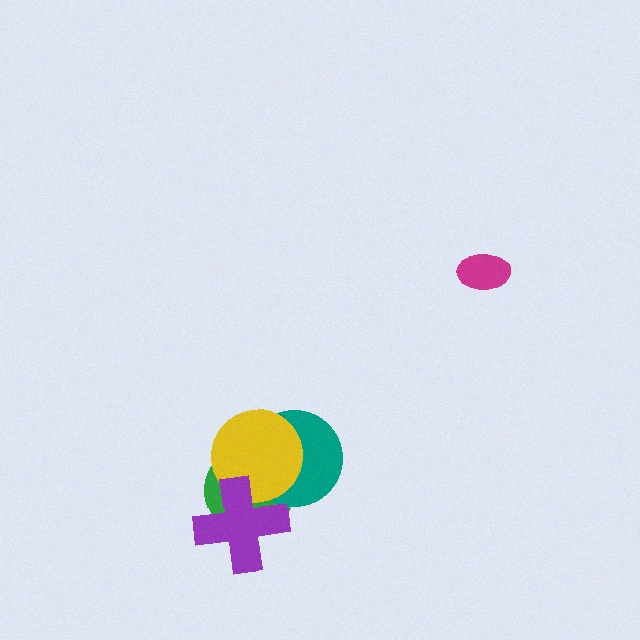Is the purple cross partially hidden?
No, no other shape covers it.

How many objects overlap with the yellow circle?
3 objects overlap with the yellow circle.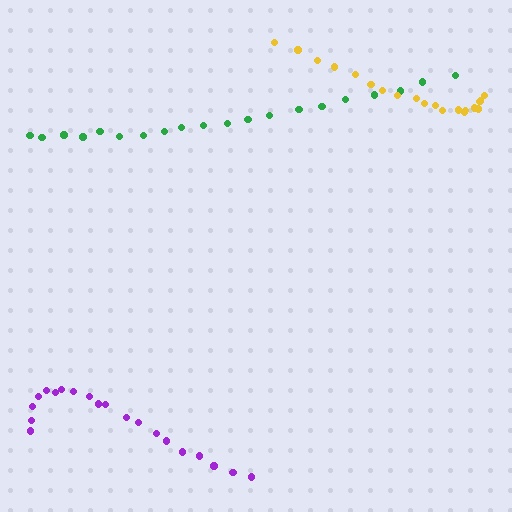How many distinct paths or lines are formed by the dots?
There are 3 distinct paths.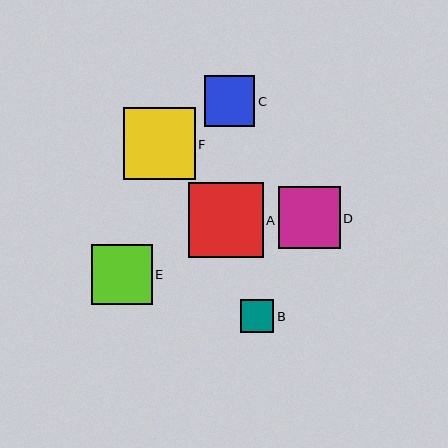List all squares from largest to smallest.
From largest to smallest: A, F, D, E, C, B.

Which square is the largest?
Square A is the largest with a size of approximately 75 pixels.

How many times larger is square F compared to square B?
Square F is approximately 2.1 times the size of square B.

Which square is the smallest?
Square B is the smallest with a size of approximately 33 pixels.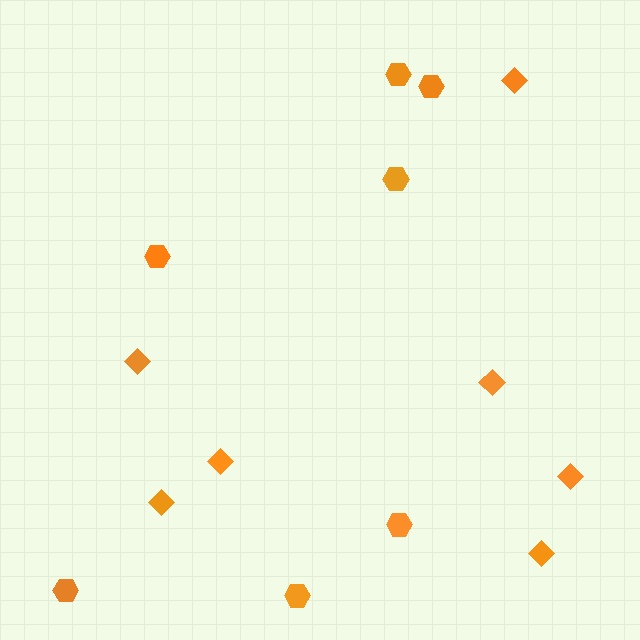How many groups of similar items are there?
There are 2 groups: one group of hexagons (7) and one group of diamonds (7).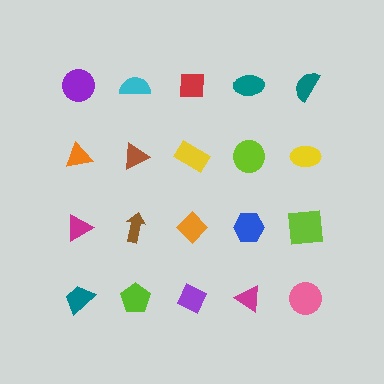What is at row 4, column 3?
A purple diamond.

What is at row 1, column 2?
A cyan semicircle.